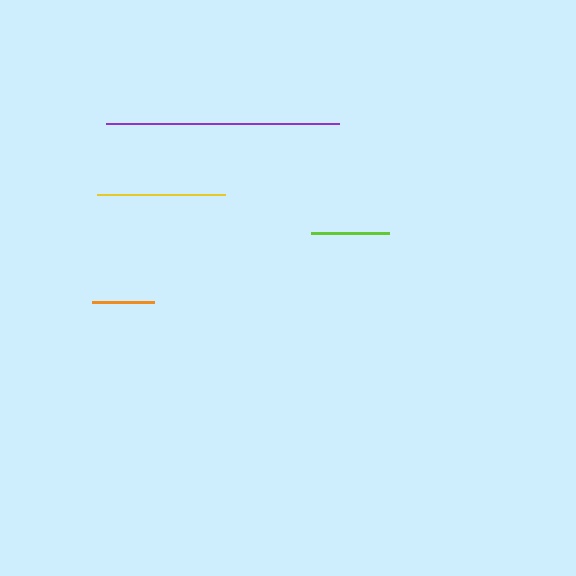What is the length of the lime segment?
The lime segment is approximately 78 pixels long.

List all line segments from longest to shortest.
From longest to shortest: purple, yellow, lime, orange.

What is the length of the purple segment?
The purple segment is approximately 233 pixels long.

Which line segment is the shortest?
The orange line is the shortest at approximately 62 pixels.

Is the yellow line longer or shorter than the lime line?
The yellow line is longer than the lime line.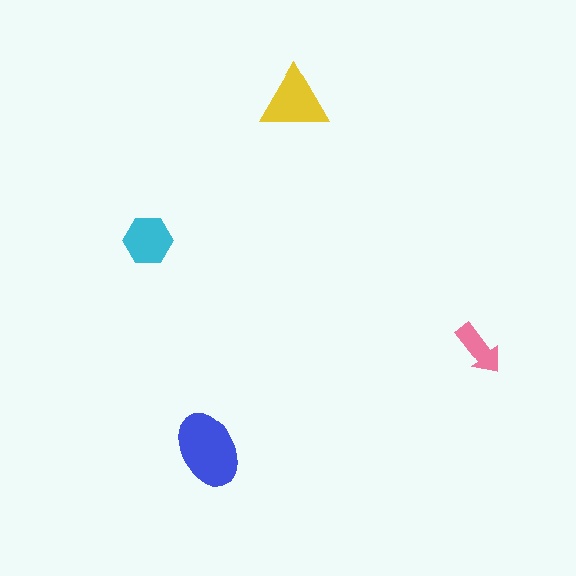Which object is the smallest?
The pink arrow.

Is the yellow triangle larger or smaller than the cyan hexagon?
Larger.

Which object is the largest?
The blue ellipse.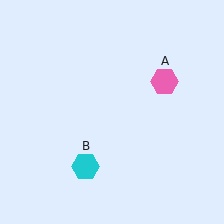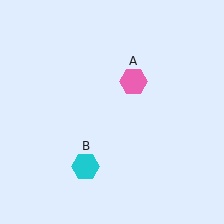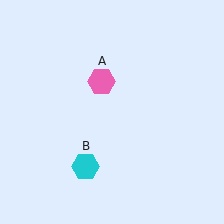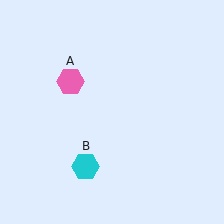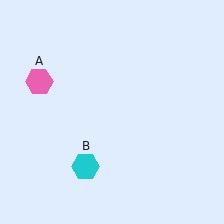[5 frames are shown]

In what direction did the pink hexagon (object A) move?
The pink hexagon (object A) moved left.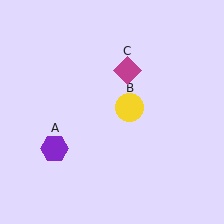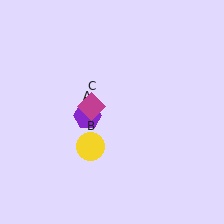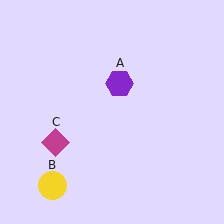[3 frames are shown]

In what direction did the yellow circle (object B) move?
The yellow circle (object B) moved down and to the left.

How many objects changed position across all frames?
3 objects changed position: purple hexagon (object A), yellow circle (object B), magenta diamond (object C).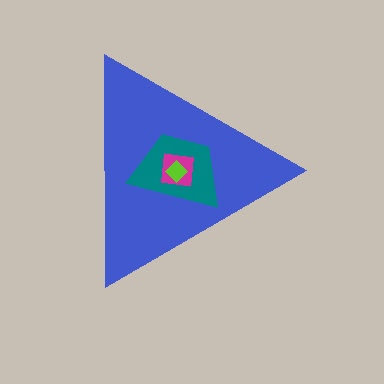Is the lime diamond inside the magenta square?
Yes.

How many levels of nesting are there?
4.